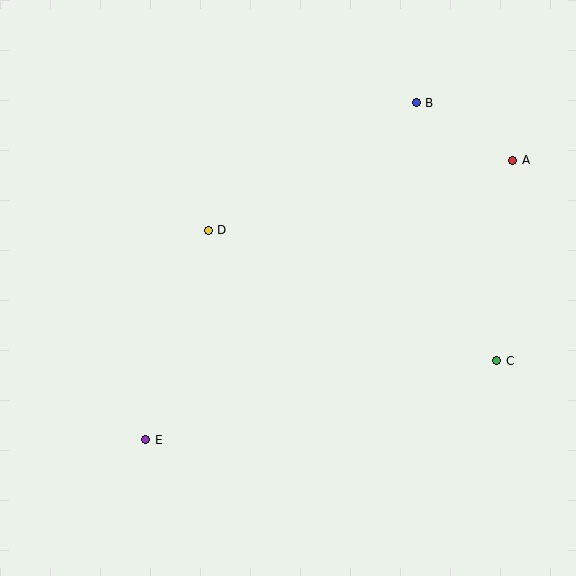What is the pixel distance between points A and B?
The distance between A and B is 112 pixels.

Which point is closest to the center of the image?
Point D at (208, 230) is closest to the center.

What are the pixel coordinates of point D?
Point D is at (208, 230).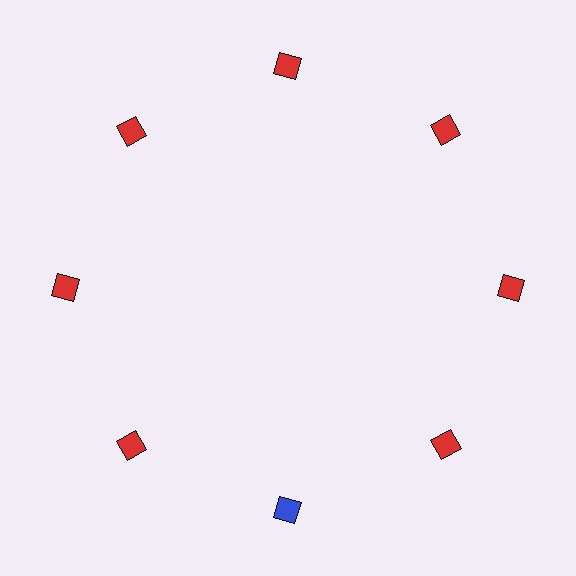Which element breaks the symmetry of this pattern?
The blue square at roughly the 6 o'clock position breaks the symmetry. All other shapes are red squares.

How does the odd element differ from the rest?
It has a different color: blue instead of red.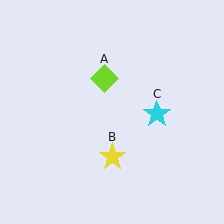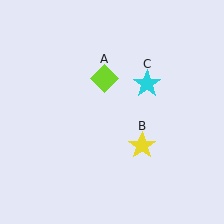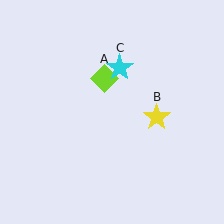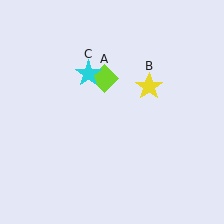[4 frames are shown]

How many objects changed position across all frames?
2 objects changed position: yellow star (object B), cyan star (object C).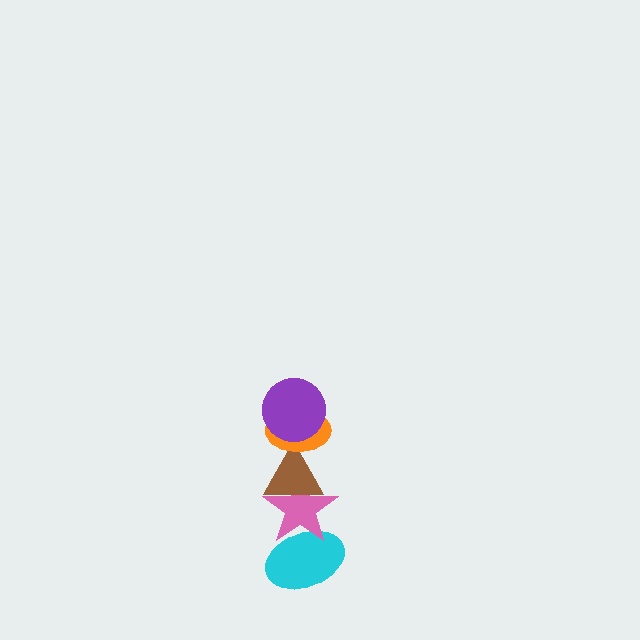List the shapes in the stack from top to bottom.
From top to bottom: the purple circle, the orange ellipse, the brown triangle, the pink star, the cyan ellipse.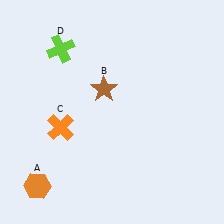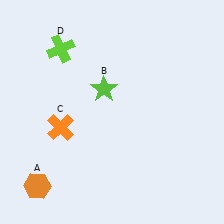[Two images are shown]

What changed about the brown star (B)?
In Image 1, B is brown. In Image 2, it changed to lime.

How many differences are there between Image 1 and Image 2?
There is 1 difference between the two images.